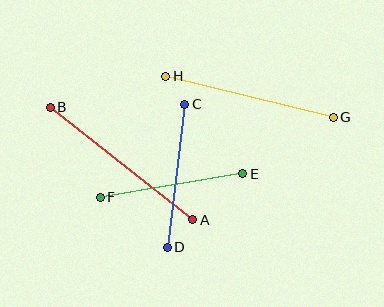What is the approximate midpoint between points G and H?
The midpoint is at approximately (250, 97) pixels.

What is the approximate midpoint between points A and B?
The midpoint is at approximately (122, 164) pixels.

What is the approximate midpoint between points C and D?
The midpoint is at approximately (176, 176) pixels.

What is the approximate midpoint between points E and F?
The midpoint is at approximately (172, 186) pixels.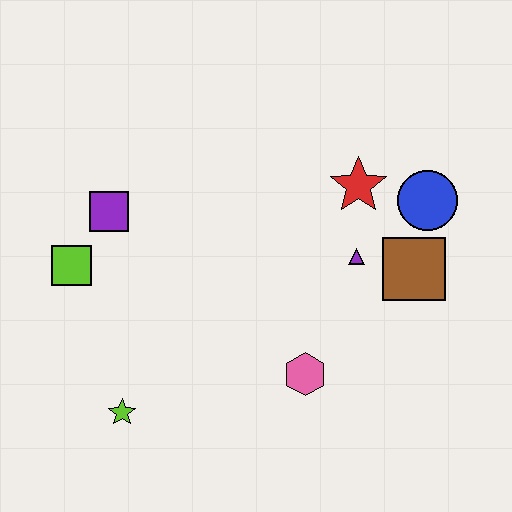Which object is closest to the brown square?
The purple triangle is closest to the brown square.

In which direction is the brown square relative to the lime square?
The brown square is to the right of the lime square.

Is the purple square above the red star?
No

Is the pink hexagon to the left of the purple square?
No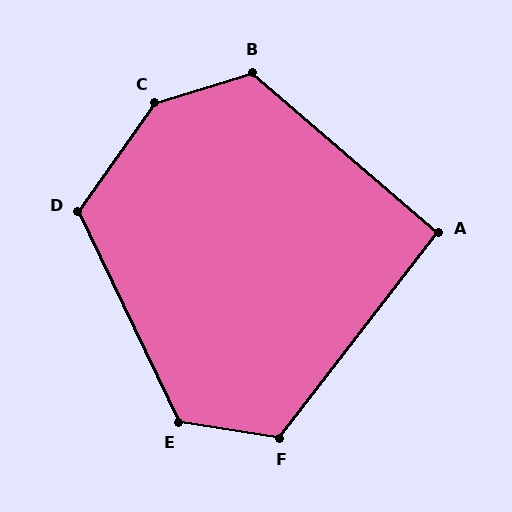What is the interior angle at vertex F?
Approximately 119 degrees (obtuse).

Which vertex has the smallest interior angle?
A, at approximately 93 degrees.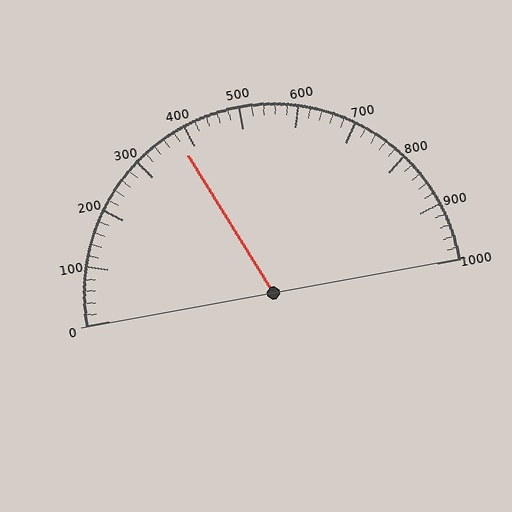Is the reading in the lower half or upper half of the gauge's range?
The reading is in the lower half of the range (0 to 1000).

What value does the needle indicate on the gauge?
The needle indicates approximately 380.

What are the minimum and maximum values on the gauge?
The gauge ranges from 0 to 1000.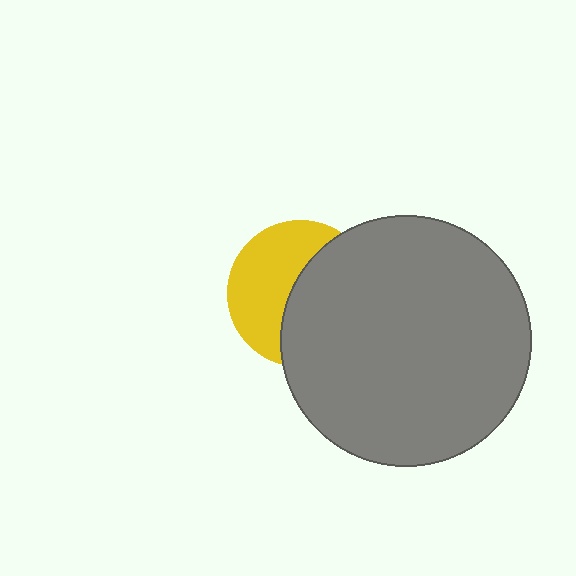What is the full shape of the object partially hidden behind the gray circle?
The partially hidden object is a yellow circle.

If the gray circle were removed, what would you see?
You would see the complete yellow circle.